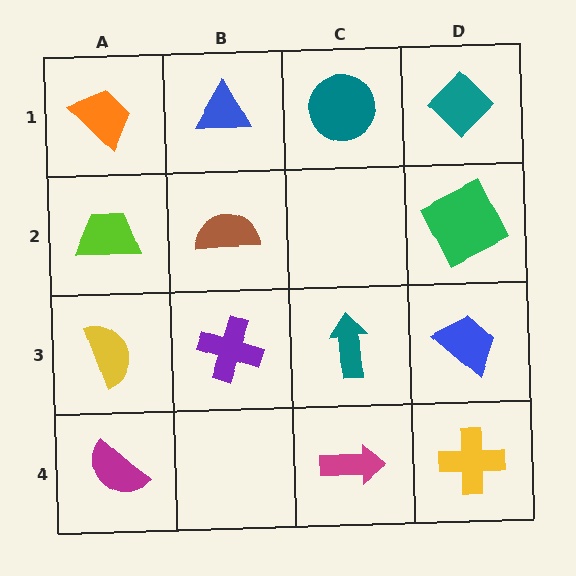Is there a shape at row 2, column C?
No, that cell is empty.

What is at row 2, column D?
A green square.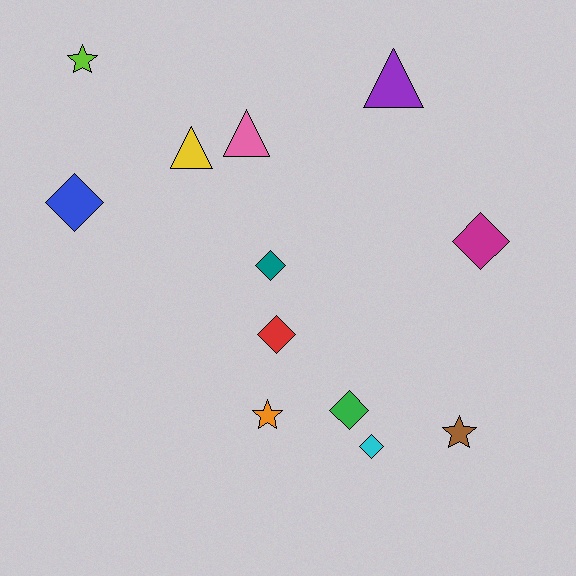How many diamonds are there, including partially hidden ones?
There are 6 diamonds.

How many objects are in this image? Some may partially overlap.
There are 12 objects.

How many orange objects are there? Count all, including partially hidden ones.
There is 1 orange object.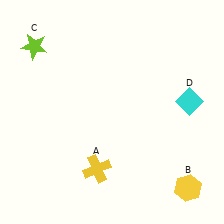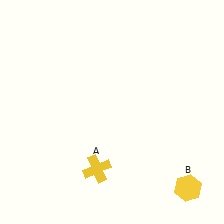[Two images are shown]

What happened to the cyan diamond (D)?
The cyan diamond (D) was removed in Image 2. It was in the top-right area of Image 1.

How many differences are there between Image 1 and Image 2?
There are 2 differences between the two images.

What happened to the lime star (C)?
The lime star (C) was removed in Image 2. It was in the top-left area of Image 1.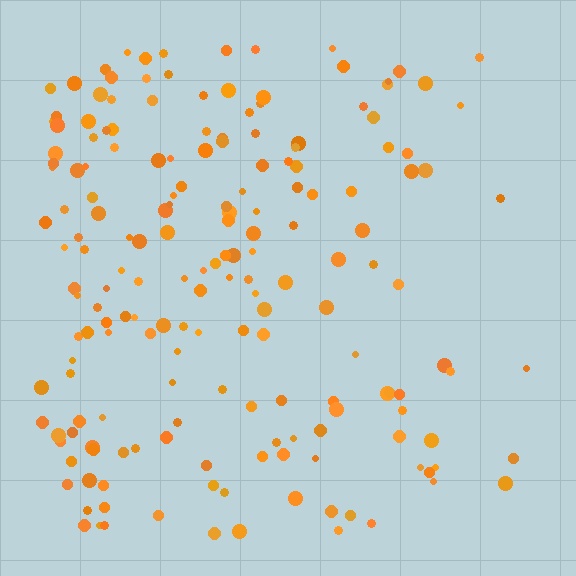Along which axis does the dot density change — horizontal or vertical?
Horizontal.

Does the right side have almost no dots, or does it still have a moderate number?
Still a moderate number, just noticeably fewer than the left.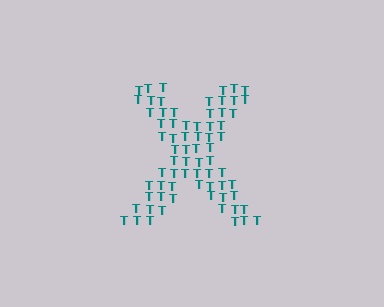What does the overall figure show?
The overall figure shows the letter X.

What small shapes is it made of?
It is made of small letter T's.